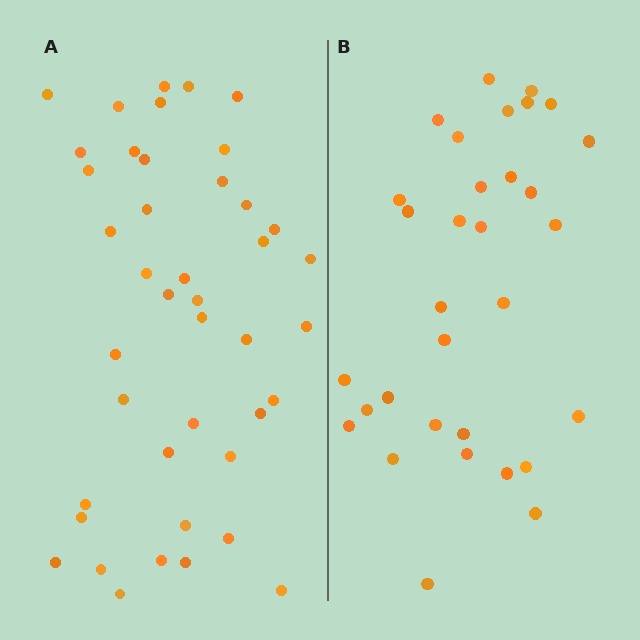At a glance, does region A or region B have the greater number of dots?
Region A (the left region) has more dots.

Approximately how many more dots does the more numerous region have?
Region A has roughly 10 or so more dots than region B.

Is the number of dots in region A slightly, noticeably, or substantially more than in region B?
Region A has noticeably more, but not dramatically so. The ratio is roughly 1.3 to 1.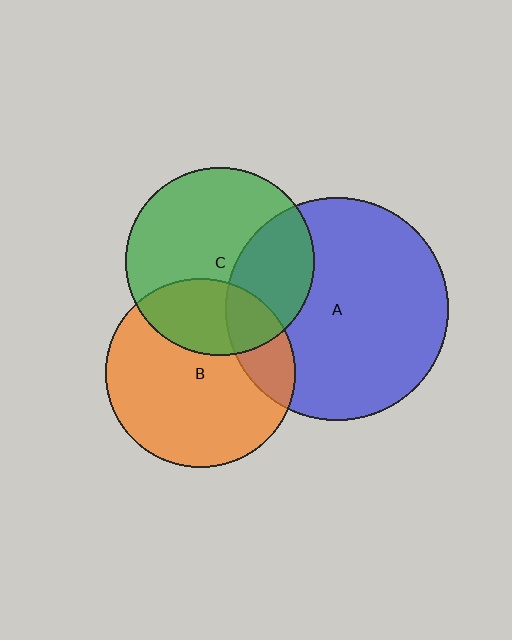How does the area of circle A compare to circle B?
Approximately 1.4 times.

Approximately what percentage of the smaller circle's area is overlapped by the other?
Approximately 30%.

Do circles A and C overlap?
Yes.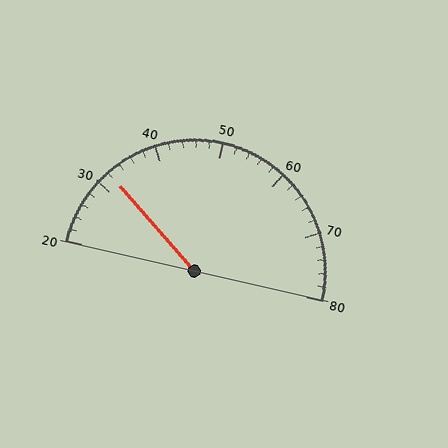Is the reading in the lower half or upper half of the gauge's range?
The reading is in the lower half of the range (20 to 80).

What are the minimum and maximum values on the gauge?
The gauge ranges from 20 to 80.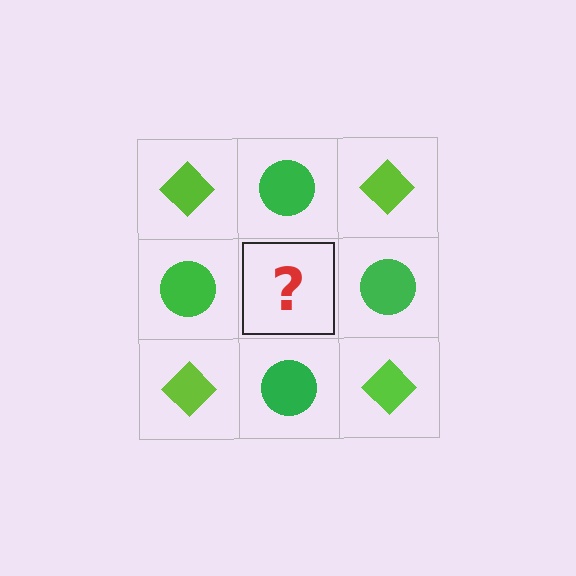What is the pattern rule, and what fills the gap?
The rule is that it alternates lime diamond and green circle in a checkerboard pattern. The gap should be filled with a lime diamond.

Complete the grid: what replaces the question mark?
The question mark should be replaced with a lime diamond.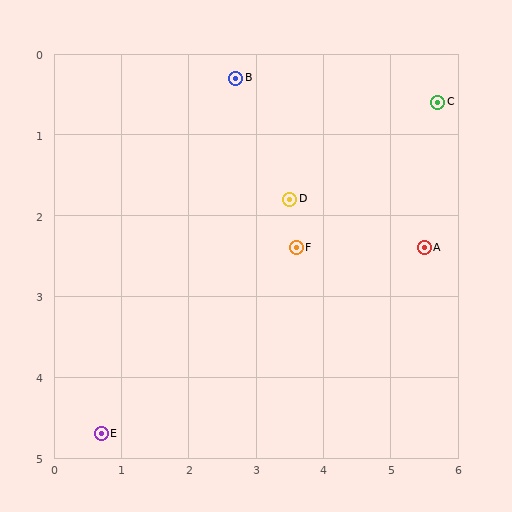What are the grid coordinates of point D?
Point D is at approximately (3.5, 1.8).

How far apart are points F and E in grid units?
Points F and E are about 3.7 grid units apart.